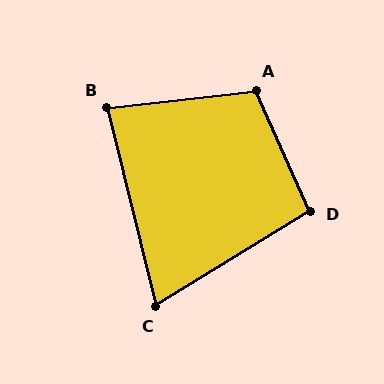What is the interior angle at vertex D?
Approximately 97 degrees (obtuse).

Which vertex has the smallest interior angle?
C, at approximately 72 degrees.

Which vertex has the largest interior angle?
A, at approximately 108 degrees.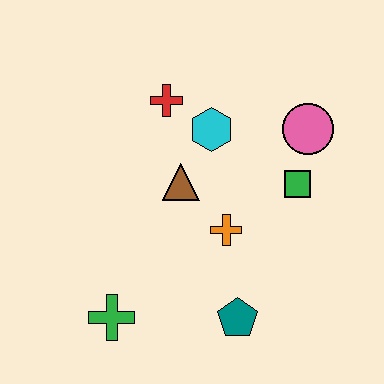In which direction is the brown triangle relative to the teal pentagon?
The brown triangle is above the teal pentagon.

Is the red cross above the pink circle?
Yes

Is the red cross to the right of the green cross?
Yes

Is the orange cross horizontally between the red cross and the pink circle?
Yes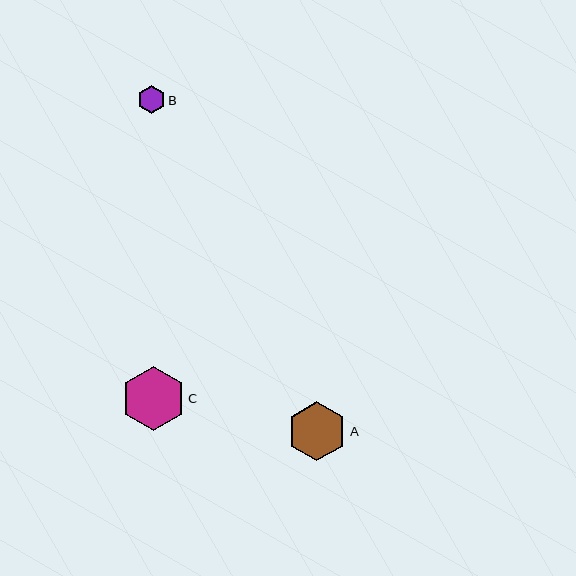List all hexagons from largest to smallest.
From largest to smallest: C, A, B.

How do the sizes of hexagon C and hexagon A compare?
Hexagon C and hexagon A are approximately the same size.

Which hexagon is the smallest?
Hexagon B is the smallest with a size of approximately 28 pixels.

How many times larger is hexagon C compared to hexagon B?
Hexagon C is approximately 2.3 times the size of hexagon B.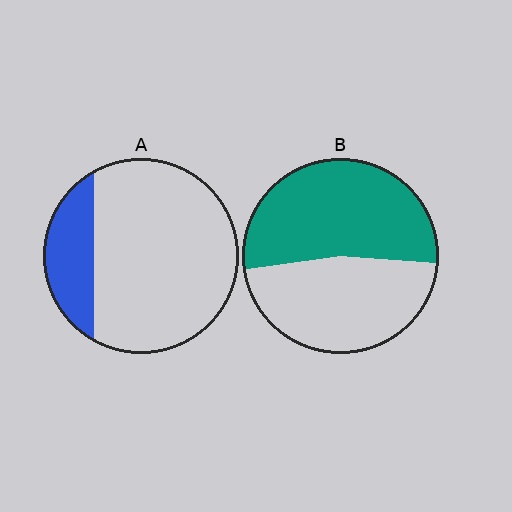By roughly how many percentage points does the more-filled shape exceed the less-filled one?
By roughly 35 percentage points (B over A).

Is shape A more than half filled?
No.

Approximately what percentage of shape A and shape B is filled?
A is approximately 20% and B is approximately 55%.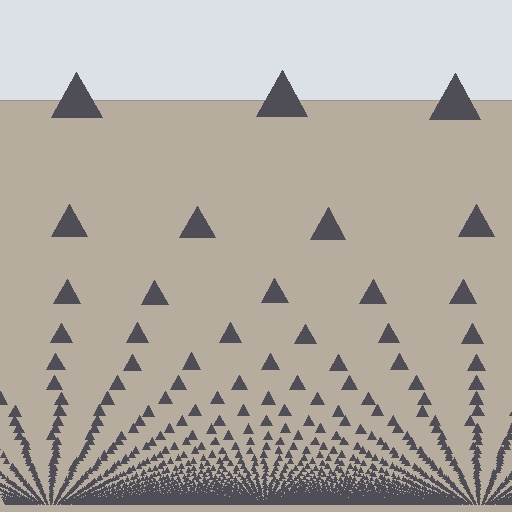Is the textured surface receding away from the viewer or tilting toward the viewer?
The surface appears to tilt toward the viewer. Texture elements get larger and sparser toward the top.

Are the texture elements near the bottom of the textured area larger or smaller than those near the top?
Smaller. The gradient is inverted — elements near the bottom are smaller and denser.